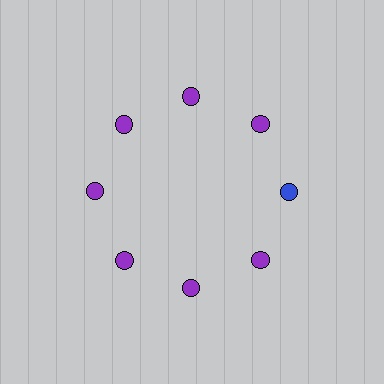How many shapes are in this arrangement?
There are 8 shapes arranged in a ring pattern.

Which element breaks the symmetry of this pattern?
The blue circle at roughly the 3 o'clock position breaks the symmetry. All other shapes are purple circles.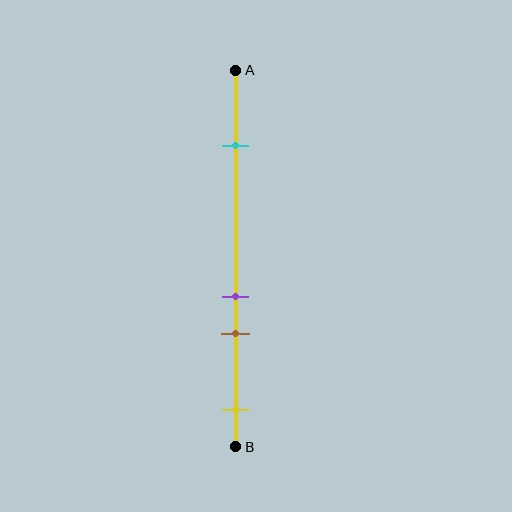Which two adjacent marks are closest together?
The purple and brown marks are the closest adjacent pair.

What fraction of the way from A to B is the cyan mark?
The cyan mark is approximately 20% (0.2) of the way from A to B.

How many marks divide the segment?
There are 4 marks dividing the segment.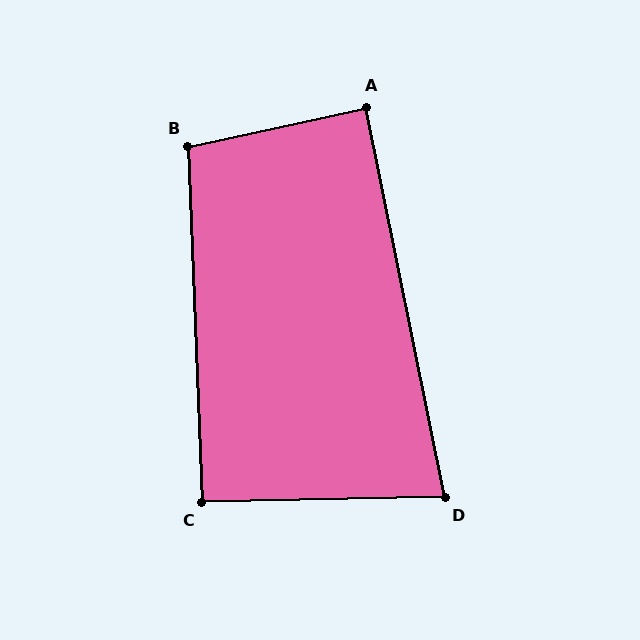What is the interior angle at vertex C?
Approximately 91 degrees (approximately right).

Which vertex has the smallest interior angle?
D, at approximately 80 degrees.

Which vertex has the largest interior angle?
B, at approximately 100 degrees.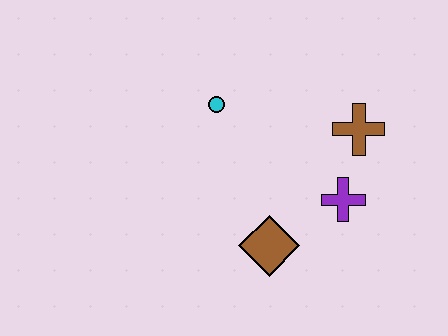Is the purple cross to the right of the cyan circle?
Yes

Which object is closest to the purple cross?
The brown cross is closest to the purple cross.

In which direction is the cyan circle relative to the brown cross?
The cyan circle is to the left of the brown cross.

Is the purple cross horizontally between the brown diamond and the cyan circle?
No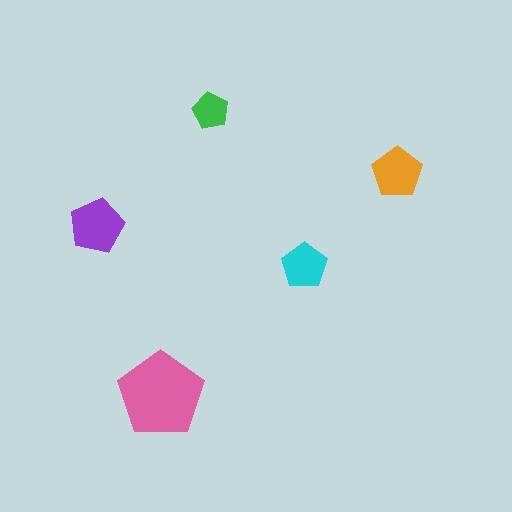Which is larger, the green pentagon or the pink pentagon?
The pink one.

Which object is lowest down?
The pink pentagon is bottommost.